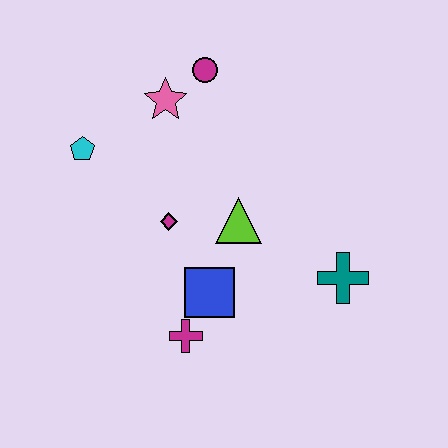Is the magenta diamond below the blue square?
No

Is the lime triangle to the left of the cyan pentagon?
No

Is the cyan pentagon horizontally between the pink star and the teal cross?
No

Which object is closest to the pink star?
The magenta circle is closest to the pink star.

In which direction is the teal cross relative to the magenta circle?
The teal cross is below the magenta circle.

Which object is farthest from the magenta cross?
The magenta circle is farthest from the magenta cross.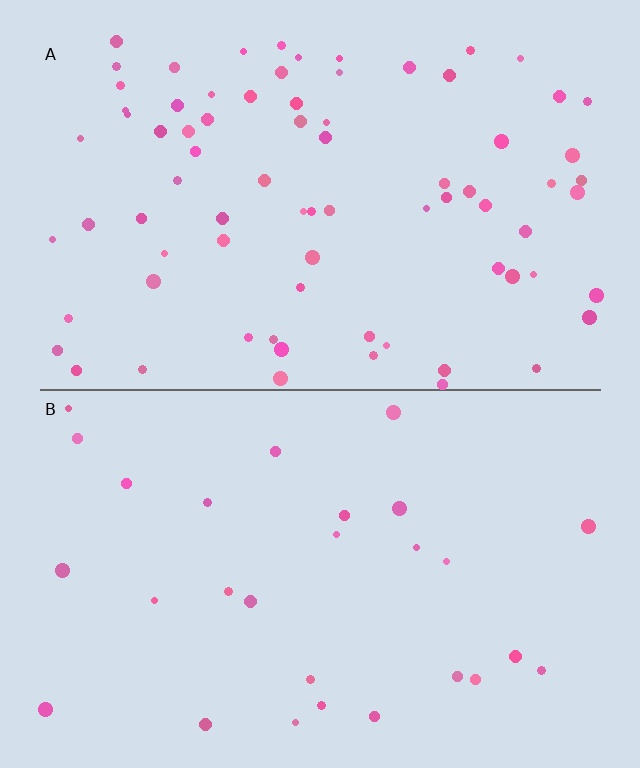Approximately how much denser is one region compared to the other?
Approximately 2.7× — region A over region B.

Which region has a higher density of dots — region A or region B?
A (the top).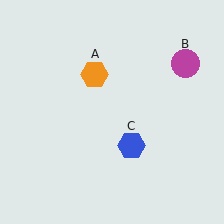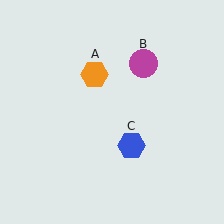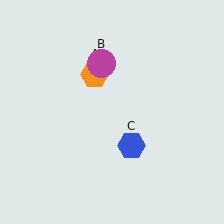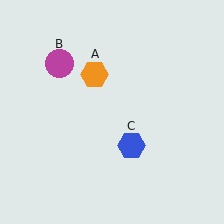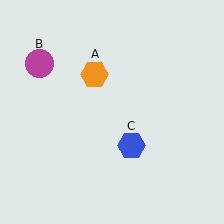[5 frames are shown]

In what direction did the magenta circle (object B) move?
The magenta circle (object B) moved left.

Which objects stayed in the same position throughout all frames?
Orange hexagon (object A) and blue hexagon (object C) remained stationary.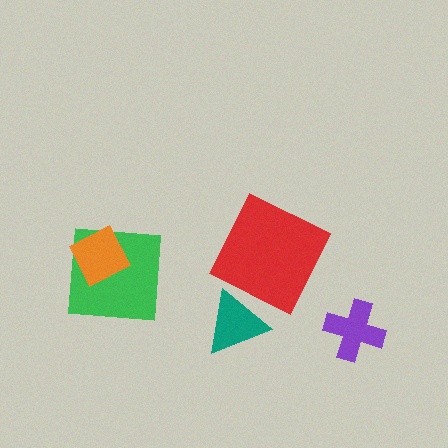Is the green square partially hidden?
Yes, it is partially covered by another shape.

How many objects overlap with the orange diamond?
1 object overlaps with the orange diamond.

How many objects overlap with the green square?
1 object overlaps with the green square.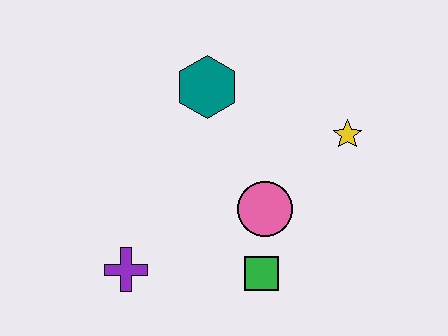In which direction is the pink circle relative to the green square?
The pink circle is above the green square.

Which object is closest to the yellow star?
The pink circle is closest to the yellow star.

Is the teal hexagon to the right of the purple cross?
Yes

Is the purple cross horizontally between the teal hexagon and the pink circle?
No